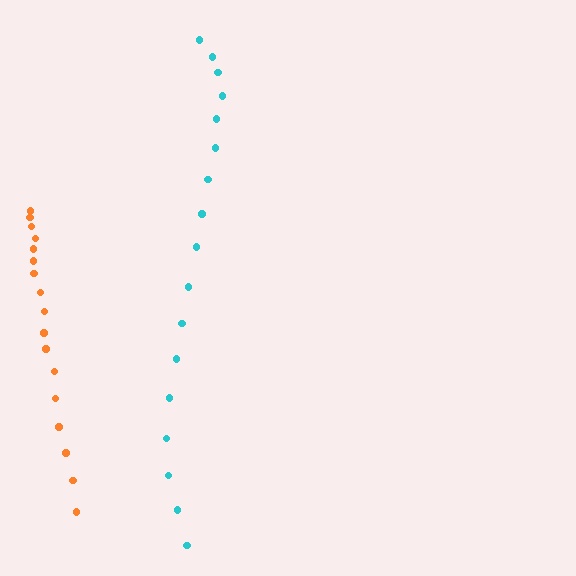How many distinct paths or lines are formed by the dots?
There are 2 distinct paths.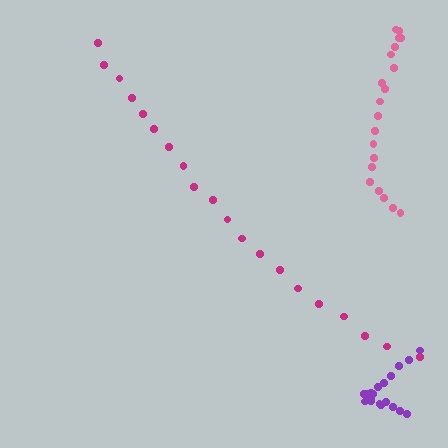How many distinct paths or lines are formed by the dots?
There are 3 distinct paths.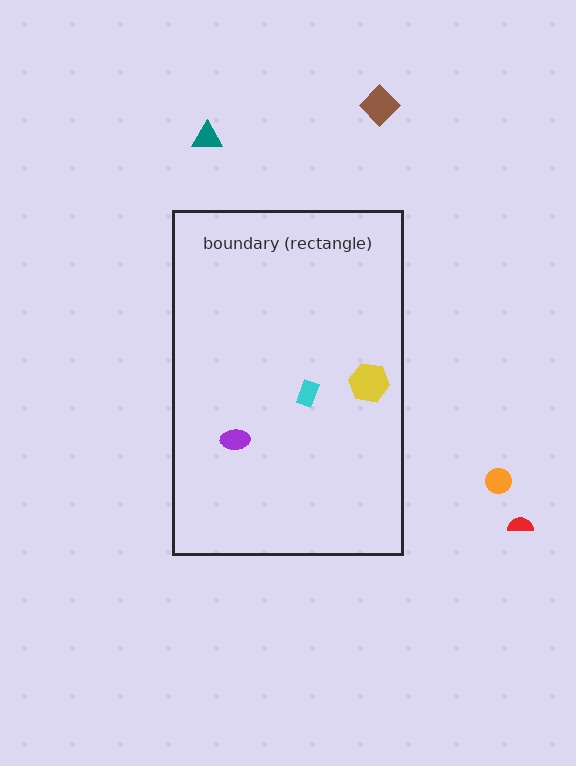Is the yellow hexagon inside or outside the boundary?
Inside.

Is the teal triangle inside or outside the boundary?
Outside.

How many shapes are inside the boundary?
3 inside, 4 outside.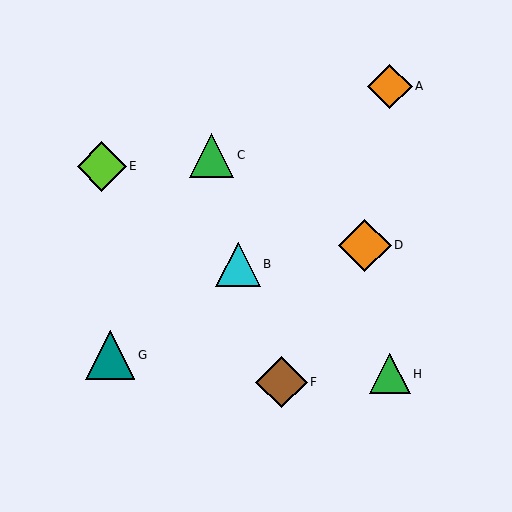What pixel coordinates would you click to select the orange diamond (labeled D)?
Click at (365, 245) to select the orange diamond D.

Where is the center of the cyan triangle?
The center of the cyan triangle is at (238, 264).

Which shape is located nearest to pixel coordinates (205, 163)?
The green triangle (labeled C) at (212, 155) is nearest to that location.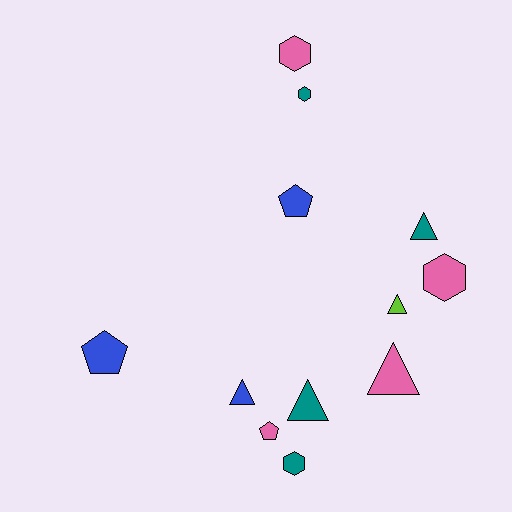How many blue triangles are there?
There is 1 blue triangle.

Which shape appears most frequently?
Triangle, with 5 objects.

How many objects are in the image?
There are 12 objects.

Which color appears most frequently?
Teal, with 4 objects.